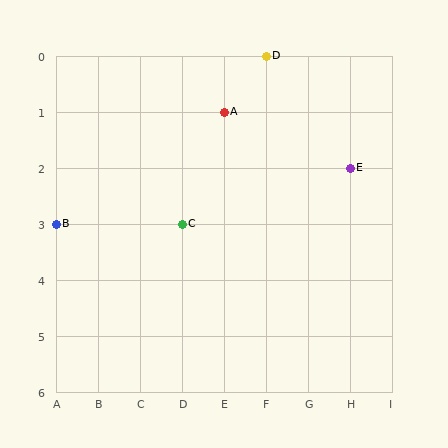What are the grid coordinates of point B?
Point B is at grid coordinates (A, 3).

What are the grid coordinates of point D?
Point D is at grid coordinates (F, 0).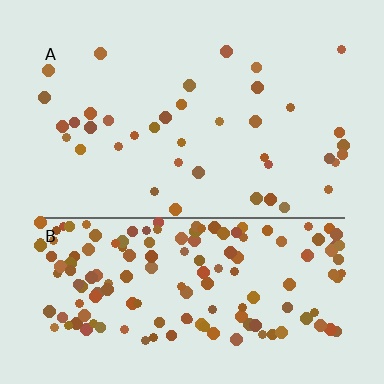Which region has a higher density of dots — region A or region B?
B (the bottom).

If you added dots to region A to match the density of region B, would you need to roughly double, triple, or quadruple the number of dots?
Approximately quadruple.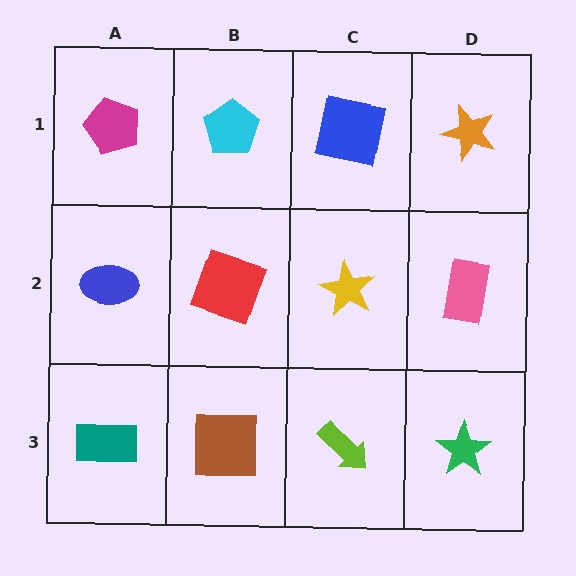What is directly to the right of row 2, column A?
A red square.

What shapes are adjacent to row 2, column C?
A blue square (row 1, column C), a lime arrow (row 3, column C), a red square (row 2, column B), a pink rectangle (row 2, column D).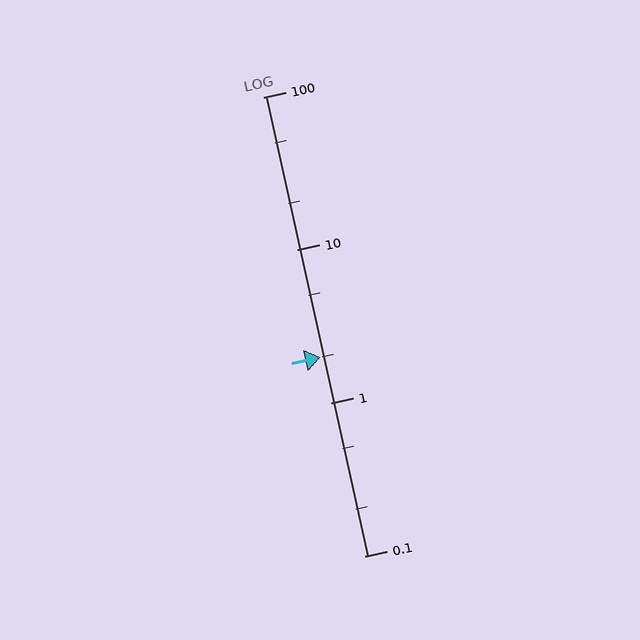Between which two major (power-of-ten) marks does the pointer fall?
The pointer is between 1 and 10.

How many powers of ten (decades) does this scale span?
The scale spans 3 decades, from 0.1 to 100.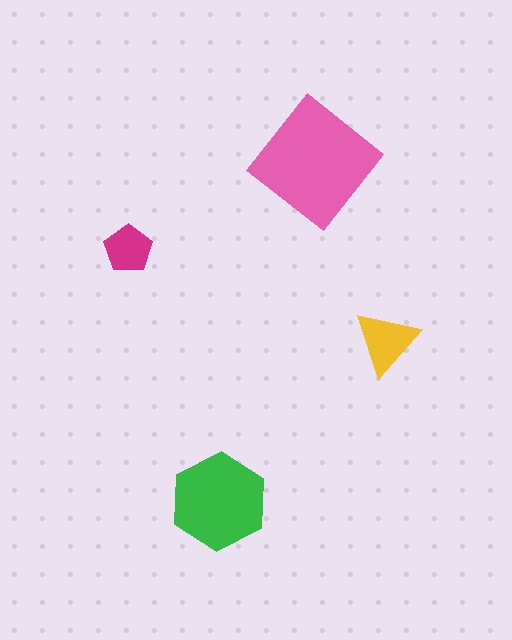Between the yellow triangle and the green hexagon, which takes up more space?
The green hexagon.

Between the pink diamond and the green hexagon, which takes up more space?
The pink diamond.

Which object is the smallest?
The magenta pentagon.